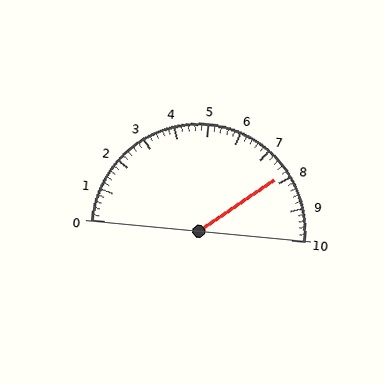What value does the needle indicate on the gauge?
The needle indicates approximately 7.8.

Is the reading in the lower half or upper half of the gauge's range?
The reading is in the upper half of the range (0 to 10).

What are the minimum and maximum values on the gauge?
The gauge ranges from 0 to 10.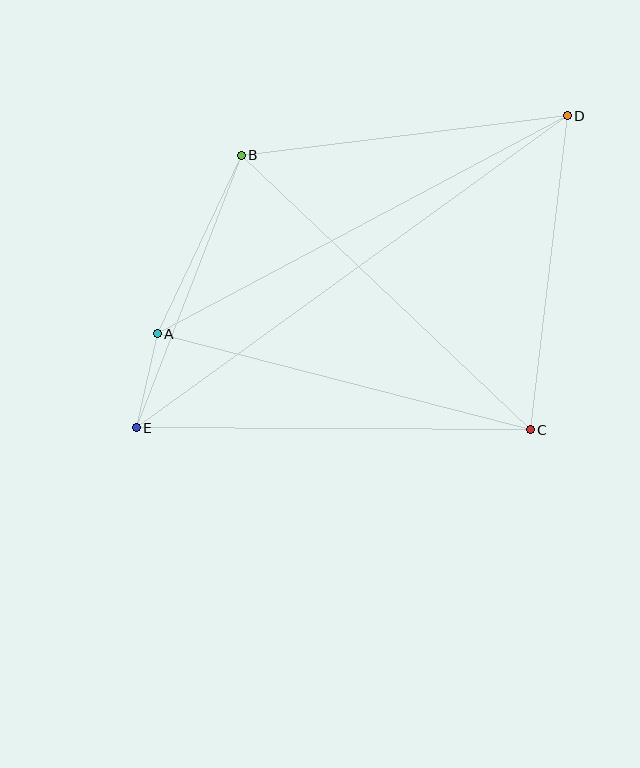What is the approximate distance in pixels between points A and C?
The distance between A and C is approximately 385 pixels.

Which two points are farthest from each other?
Points D and E are farthest from each other.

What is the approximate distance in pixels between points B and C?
The distance between B and C is approximately 399 pixels.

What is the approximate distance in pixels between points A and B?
The distance between A and B is approximately 197 pixels.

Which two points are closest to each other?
Points A and E are closest to each other.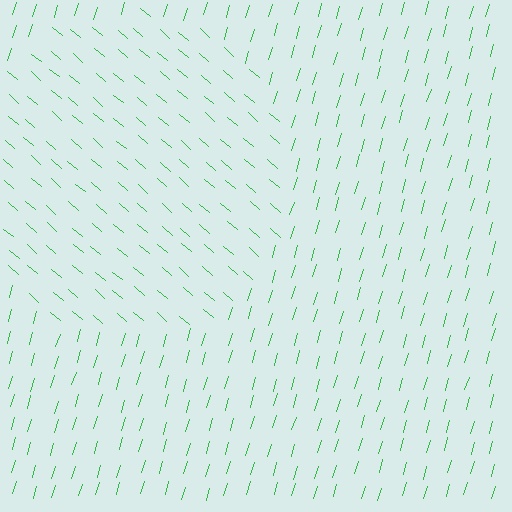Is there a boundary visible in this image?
Yes, there is a texture boundary formed by a change in line orientation.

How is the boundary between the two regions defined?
The boundary is defined purely by a change in line orientation (approximately 66 degrees difference). All lines are the same color and thickness.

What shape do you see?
I see a circle.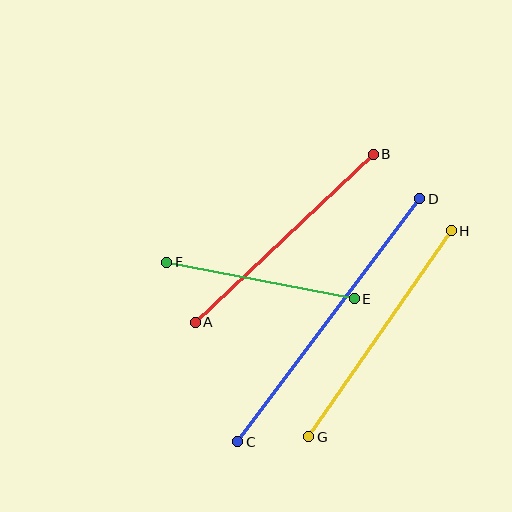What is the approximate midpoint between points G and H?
The midpoint is at approximately (380, 334) pixels.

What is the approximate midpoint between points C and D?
The midpoint is at approximately (329, 320) pixels.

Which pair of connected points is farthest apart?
Points C and D are farthest apart.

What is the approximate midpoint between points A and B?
The midpoint is at approximately (284, 238) pixels.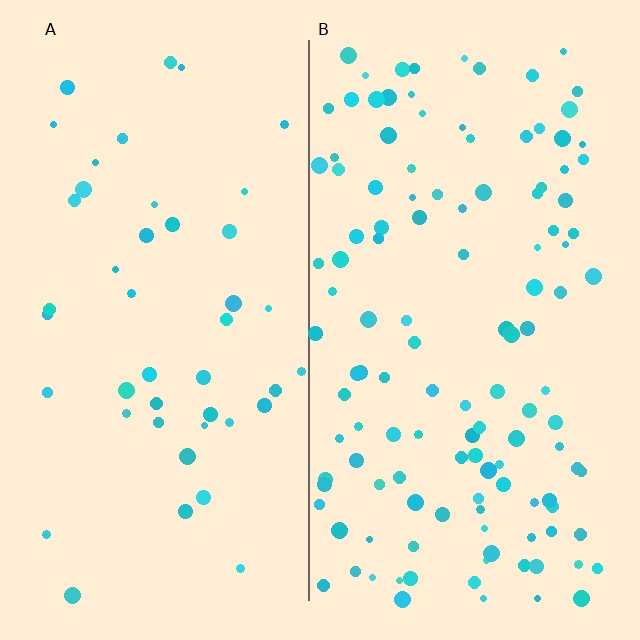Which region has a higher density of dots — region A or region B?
B (the right).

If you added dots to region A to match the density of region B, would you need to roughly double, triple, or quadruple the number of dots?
Approximately triple.